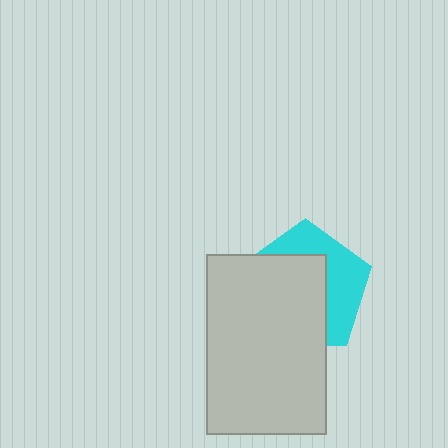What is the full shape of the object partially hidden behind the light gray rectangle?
The partially hidden object is a cyan pentagon.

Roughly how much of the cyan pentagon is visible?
A small part of it is visible (roughly 40%).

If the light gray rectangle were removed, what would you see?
You would see the complete cyan pentagon.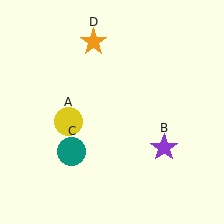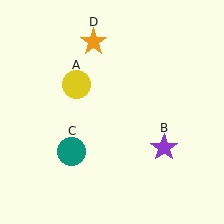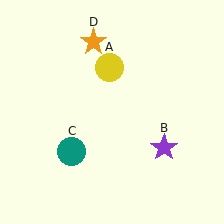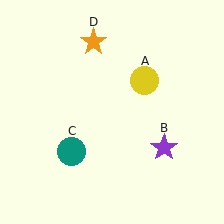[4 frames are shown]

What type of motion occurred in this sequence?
The yellow circle (object A) rotated clockwise around the center of the scene.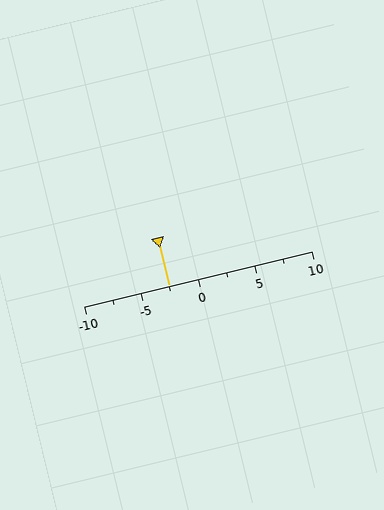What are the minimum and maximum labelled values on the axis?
The axis runs from -10 to 10.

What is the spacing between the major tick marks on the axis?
The major ticks are spaced 5 apart.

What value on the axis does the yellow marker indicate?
The marker indicates approximately -2.5.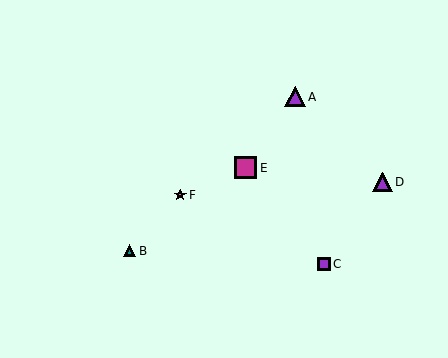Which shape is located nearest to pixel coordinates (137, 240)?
The teal triangle (labeled B) at (129, 251) is nearest to that location.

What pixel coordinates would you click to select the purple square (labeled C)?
Click at (324, 264) to select the purple square C.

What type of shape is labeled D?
Shape D is a purple triangle.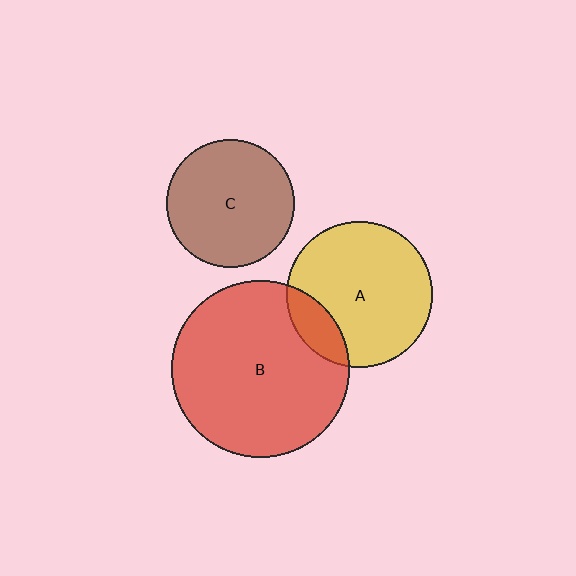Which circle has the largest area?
Circle B (red).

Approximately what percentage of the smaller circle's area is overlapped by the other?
Approximately 15%.